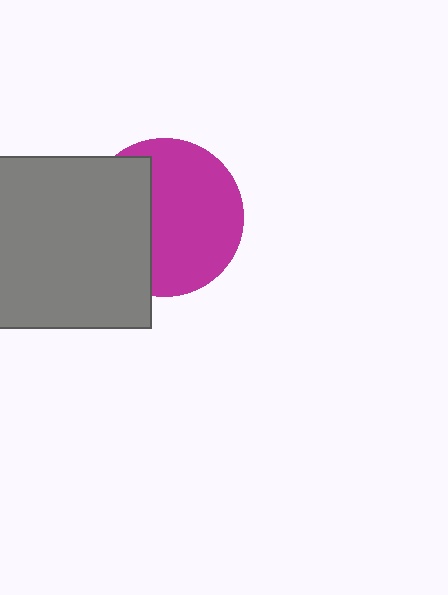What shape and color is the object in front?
The object in front is a gray square.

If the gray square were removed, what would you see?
You would see the complete magenta circle.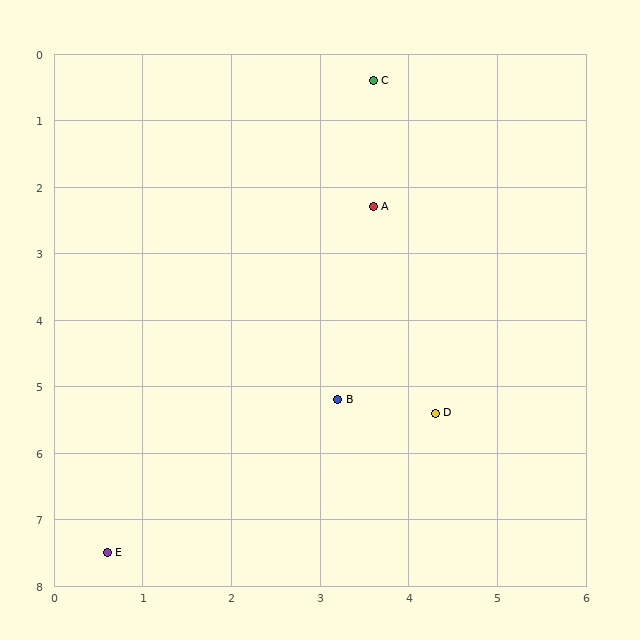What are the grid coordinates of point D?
Point D is at approximately (4.3, 5.4).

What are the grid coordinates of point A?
Point A is at approximately (3.6, 2.3).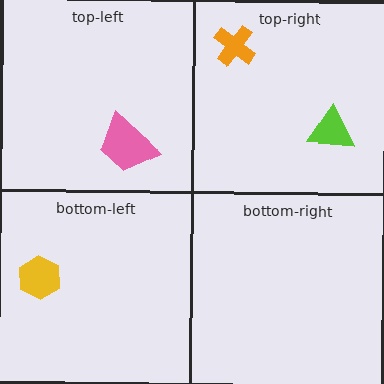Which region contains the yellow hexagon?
The bottom-left region.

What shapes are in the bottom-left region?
The yellow hexagon.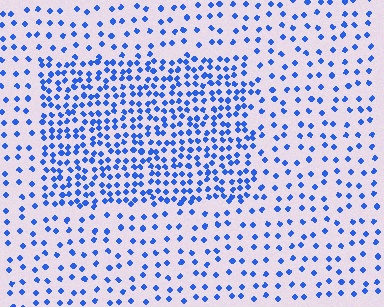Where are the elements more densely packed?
The elements are more densely packed inside the rectangle boundary.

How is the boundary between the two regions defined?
The boundary is defined by a change in element density (approximately 2.3x ratio). All elements are the same color, size, and shape.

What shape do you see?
I see a rectangle.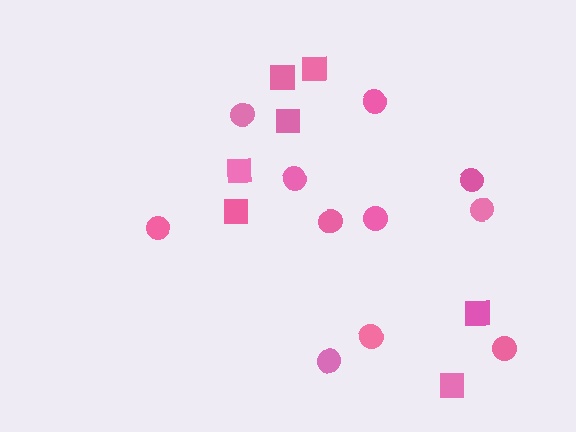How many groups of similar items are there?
There are 2 groups: one group of squares (7) and one group of circles (11).